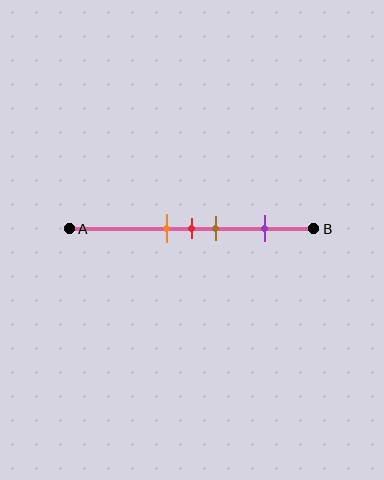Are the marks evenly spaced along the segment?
No, the marks are not evenly spaced.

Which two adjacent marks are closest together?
The orange and red marks are the closest adjacent pair.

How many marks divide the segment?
There are 4 marks dividing the segment.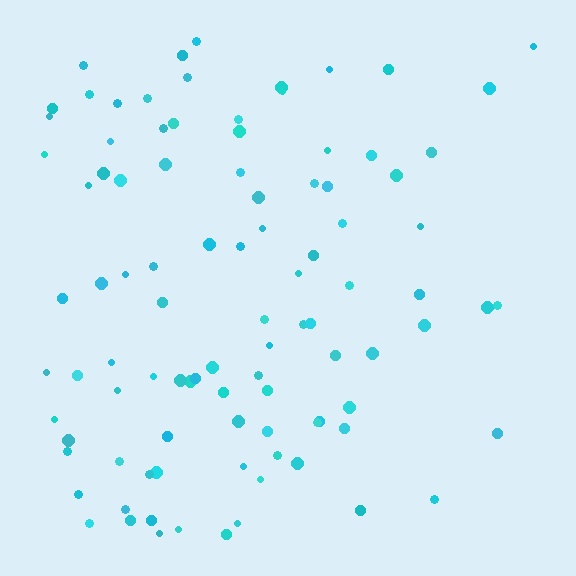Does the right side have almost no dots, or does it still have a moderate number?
Still a moderate number, just noticeably fewer than the left.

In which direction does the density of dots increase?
From right to left, with the left side densest.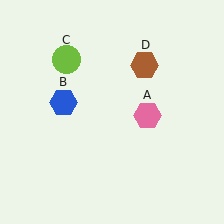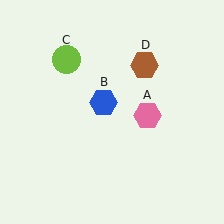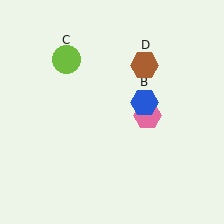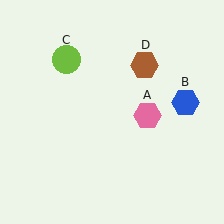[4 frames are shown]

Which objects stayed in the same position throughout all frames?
Pink hexagon (object A) and lime circle (object C) and brown hexagon (object D) remained stationary.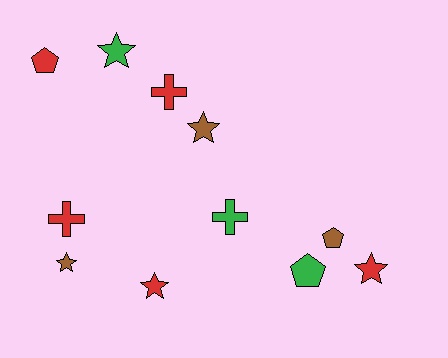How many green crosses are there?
There is 1 green cross.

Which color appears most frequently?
Red, with 5 objects.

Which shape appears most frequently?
Star, with 5 objects.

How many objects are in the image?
There are 11 objects.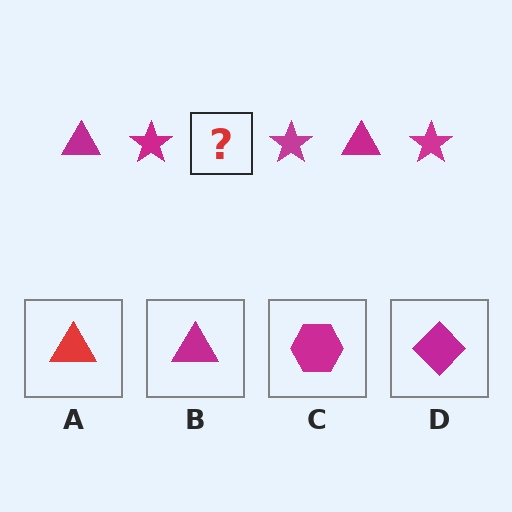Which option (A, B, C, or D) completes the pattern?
B.